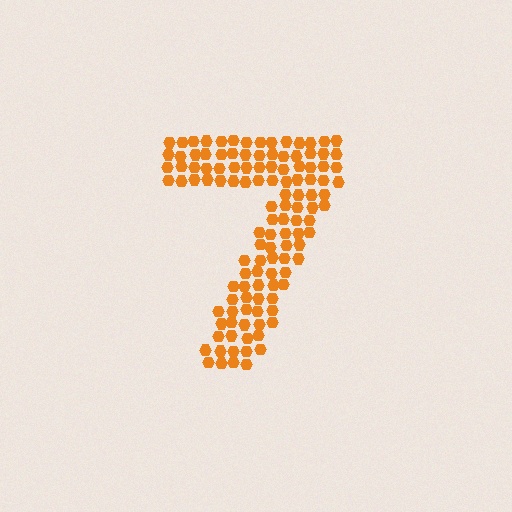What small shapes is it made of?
It is made of small hexagons.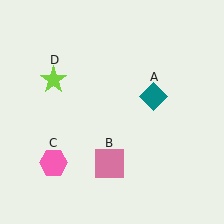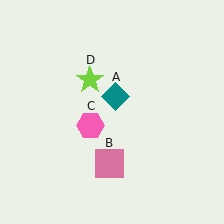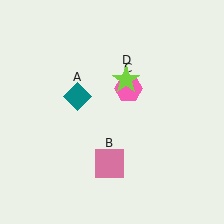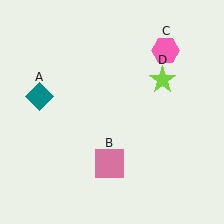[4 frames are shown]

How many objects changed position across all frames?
3 objects changed position: teal diamond (object A), pink hexagon (object C), lime star (object D).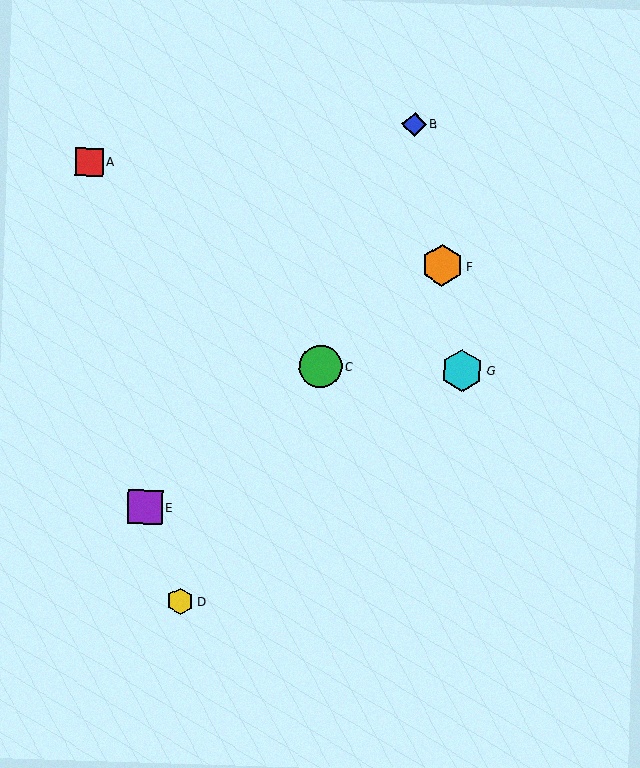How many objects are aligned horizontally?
2 objects (C, G) are aligned horizontally.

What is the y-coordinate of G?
Object G is at y≈371.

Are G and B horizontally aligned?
No, G is at y≈371 and B is at y≈124.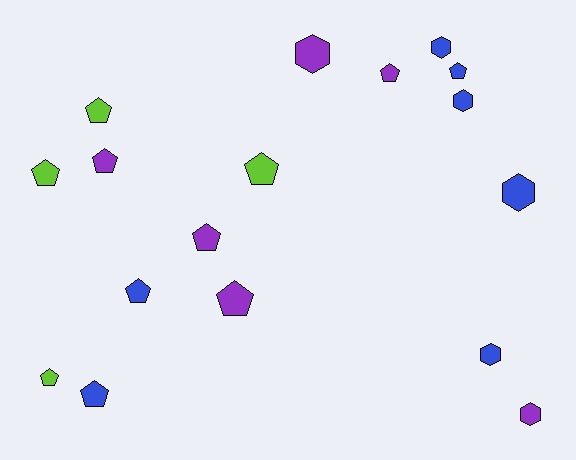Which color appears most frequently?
Blue, with 7 objects.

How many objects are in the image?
There are 17 objects.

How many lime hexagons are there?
There are no lime hexagons.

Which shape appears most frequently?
Pentagon, with 11 objects.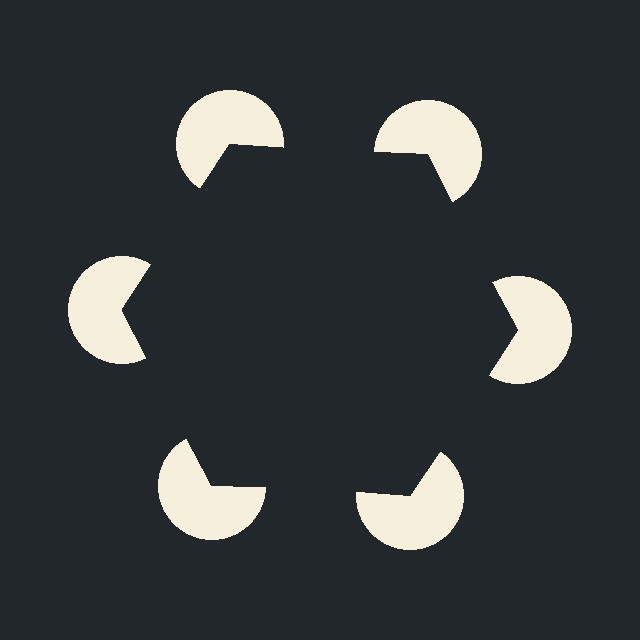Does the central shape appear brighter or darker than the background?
It typically appears slightly darker than the background, even though no actual brightness change is drawn.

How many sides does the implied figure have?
6 sides.